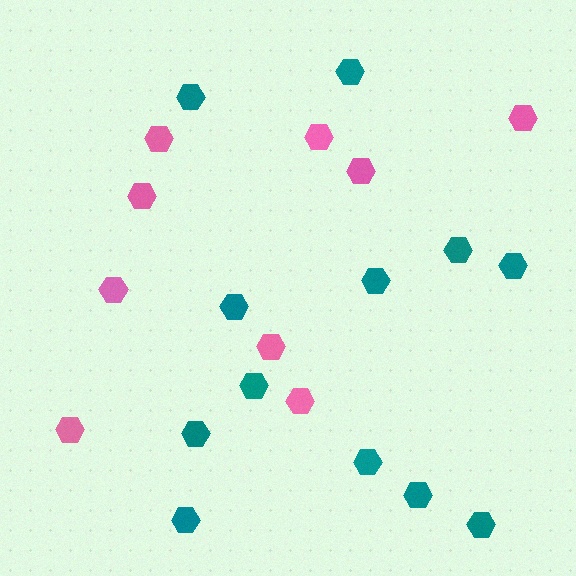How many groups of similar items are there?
There are 2 groups: one group of teal hexagons (12) and one group of pink hexagons (9).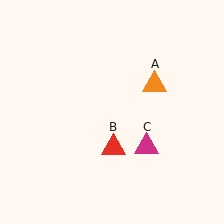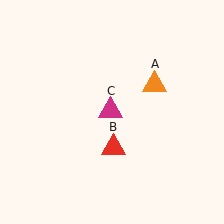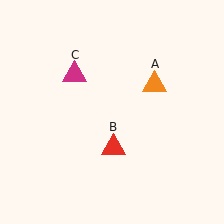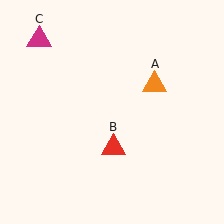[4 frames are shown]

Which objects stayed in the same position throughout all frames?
Orange triangle (object A) and red triangle (object B) remained stationary.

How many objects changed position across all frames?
1 object changed position: magenta triangle (object C).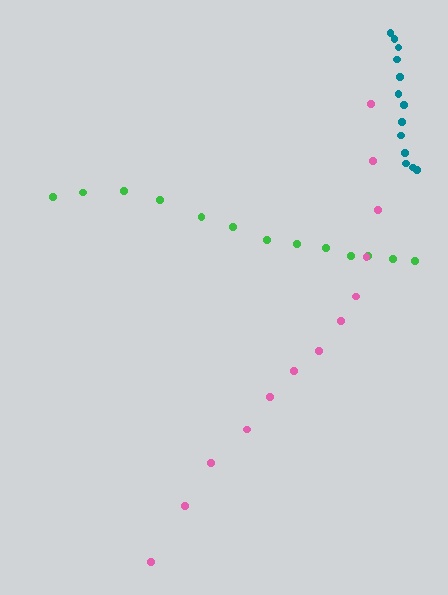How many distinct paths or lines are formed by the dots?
There are 3 distinct paths.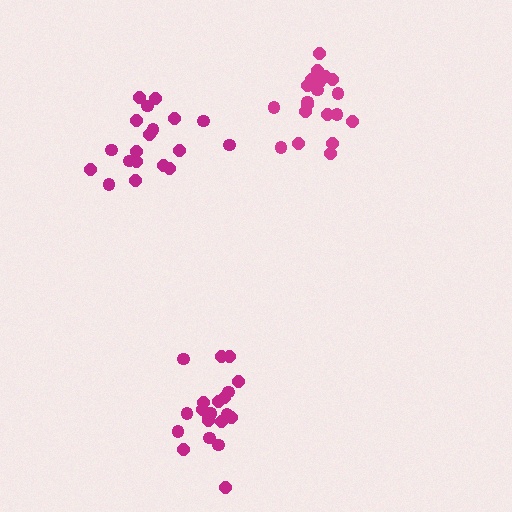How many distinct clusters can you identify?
There are 3 distinct clusters.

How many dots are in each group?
Group 1: 21 dots, Group 2: 20 dots, Group 3: 19 dots (60 total).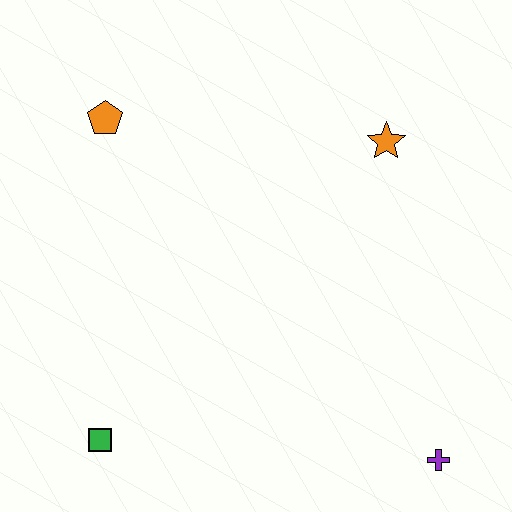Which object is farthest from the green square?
The orange star is farthest from the green square.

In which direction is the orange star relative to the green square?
The orange star is above the green square.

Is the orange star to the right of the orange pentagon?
Yes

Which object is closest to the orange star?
The orange pentagon is closest to the orange star.